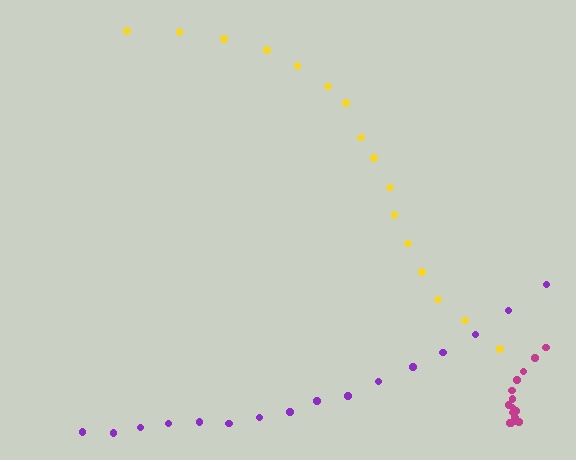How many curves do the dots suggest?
There are 3 distinct paths.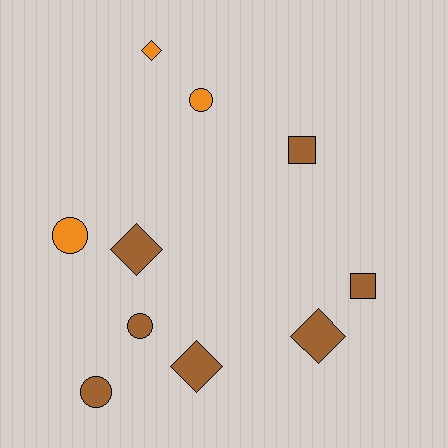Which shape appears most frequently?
Circle, with 4 objects.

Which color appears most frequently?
Brown, with 7 objects.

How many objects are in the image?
There are 10 objects.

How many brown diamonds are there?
There are 3 brown diamonds.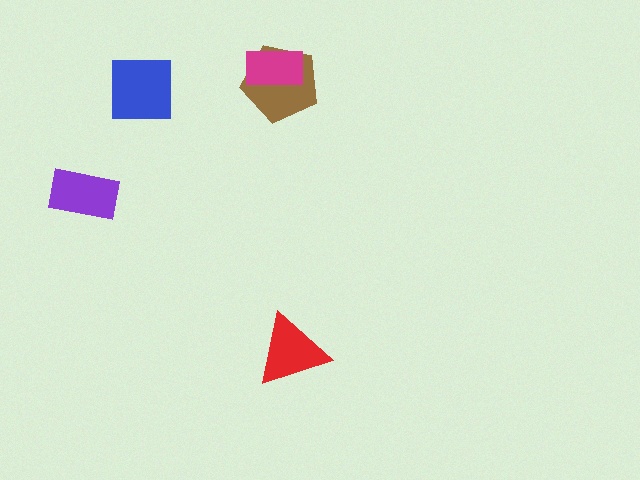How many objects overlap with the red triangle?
0 objects overlap with the red triangle.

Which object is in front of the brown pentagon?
The magenta rectangle is in front of the brown pentagon.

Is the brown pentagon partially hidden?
Yes, it is partially covered by another shape.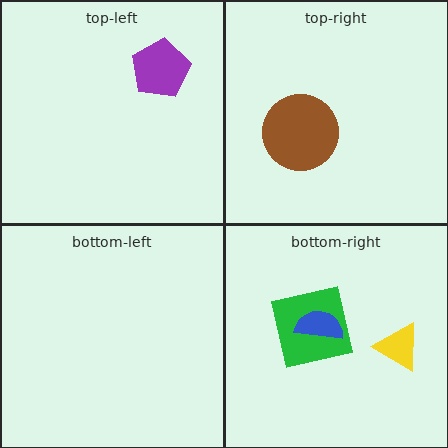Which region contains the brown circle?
The top-right region.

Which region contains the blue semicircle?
The bottom-right region.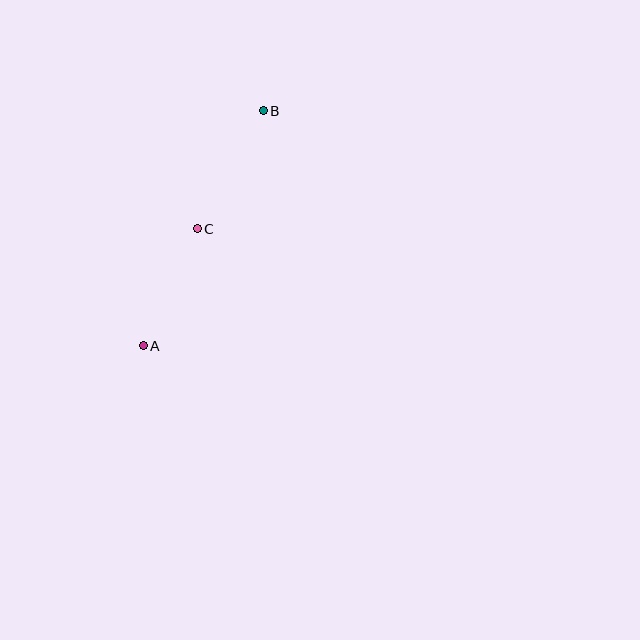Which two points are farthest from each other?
Points A and B are farthest from each other.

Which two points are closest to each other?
Points A and C are closest to each other.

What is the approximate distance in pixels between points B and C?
The distance between B and C is approximately 135 pixels.